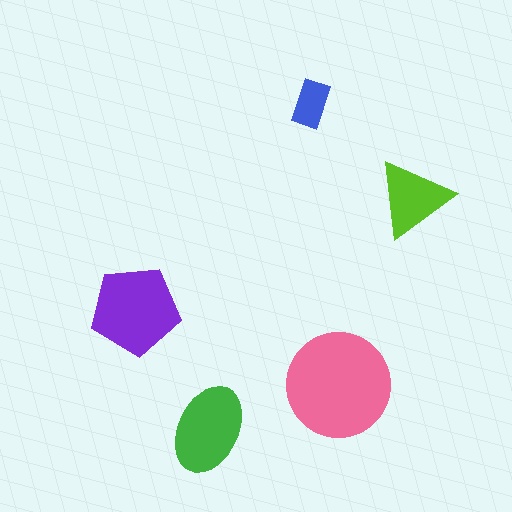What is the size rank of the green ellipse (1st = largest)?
3rd.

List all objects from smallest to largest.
The blue rectangle, the lime triangle, the green ellipse, the purple pentagon, the pink circle.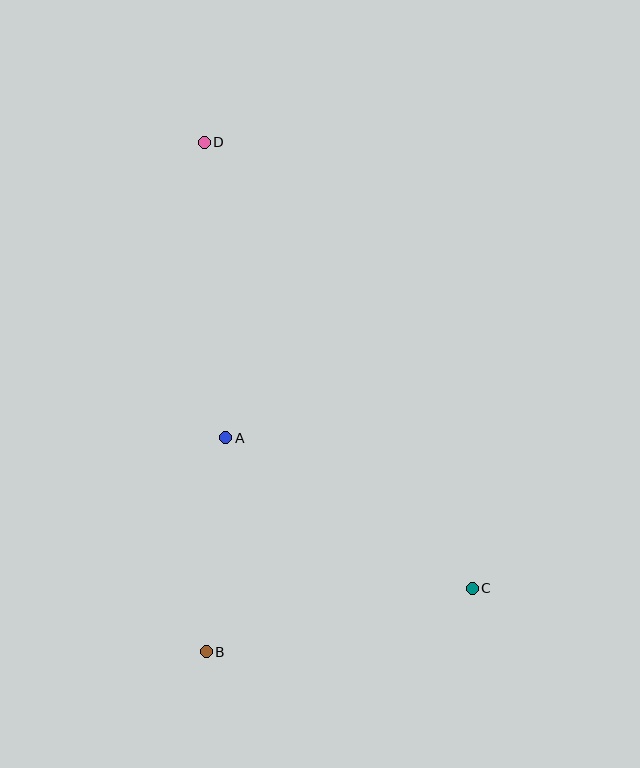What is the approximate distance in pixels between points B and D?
The distance between B and D is approximately 509 pixels.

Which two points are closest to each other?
Points A and B are closest to each other.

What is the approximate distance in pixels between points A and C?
The distance between A and C is approximately 289 pixels.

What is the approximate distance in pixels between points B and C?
The distance between B and C is approximately 273 pixels.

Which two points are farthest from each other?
Points C and D are farthest from each other.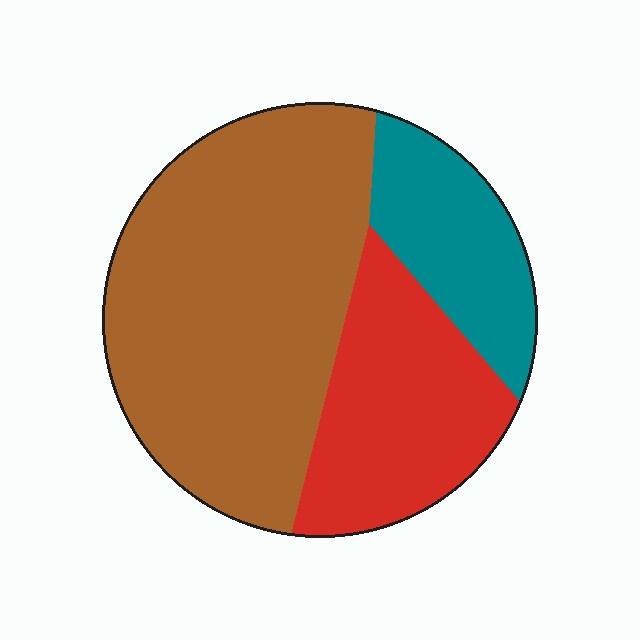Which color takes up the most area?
Brown, at roughly 55%.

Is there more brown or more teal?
Brown.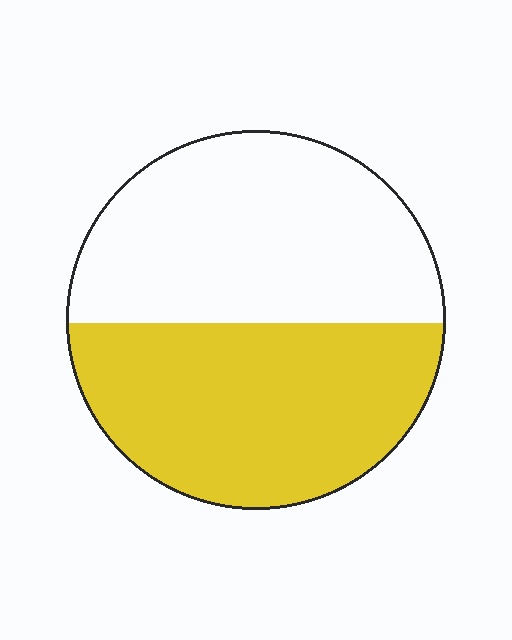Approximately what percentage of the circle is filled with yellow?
Approximately 50%.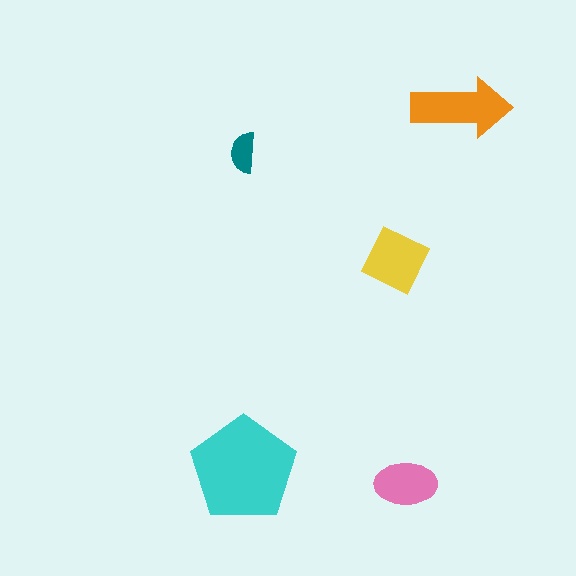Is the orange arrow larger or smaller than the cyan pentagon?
Smaller.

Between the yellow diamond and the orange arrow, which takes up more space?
The orange arrow.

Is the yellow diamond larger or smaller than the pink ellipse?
Larger.